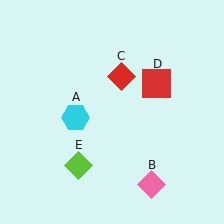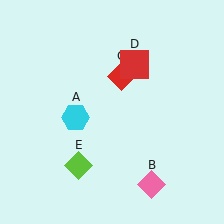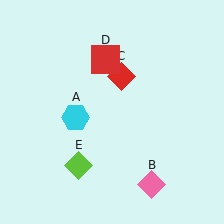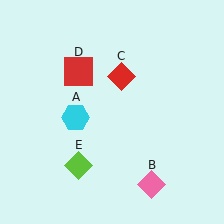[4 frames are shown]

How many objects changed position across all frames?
1 object changed position: red square (object D).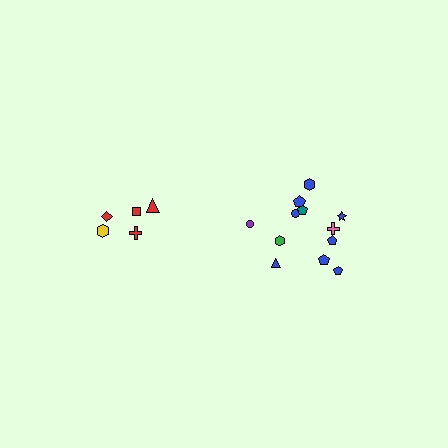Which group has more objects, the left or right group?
The right group.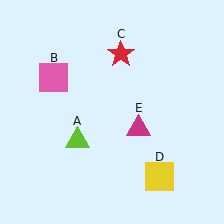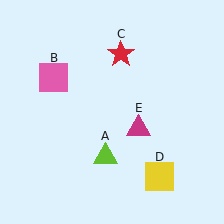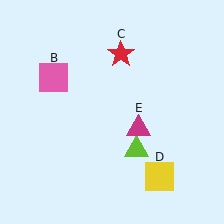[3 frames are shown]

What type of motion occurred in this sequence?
The lime triangle (object A) rotated counterclockwise around the center of the scene.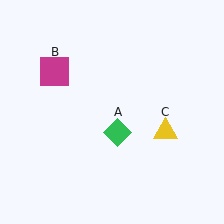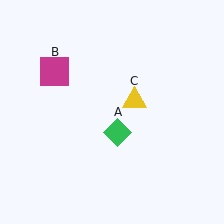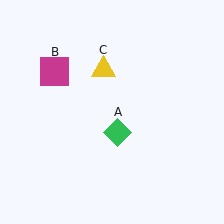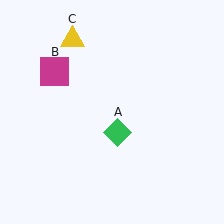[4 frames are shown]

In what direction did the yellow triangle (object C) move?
The yellow triangle (object C) moved up and to the left.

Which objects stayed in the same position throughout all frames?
Green diamond (object A) and magenta square (object B) remained stationary.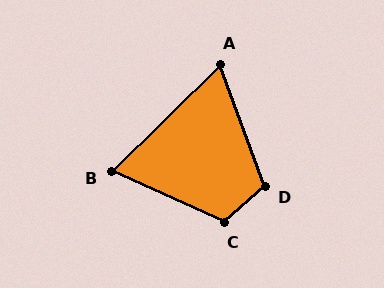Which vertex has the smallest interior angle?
A, at approximately 65 degrees.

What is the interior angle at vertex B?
Approximately 69 degrees (acute).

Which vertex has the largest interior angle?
C, at approximately 115 degrees.